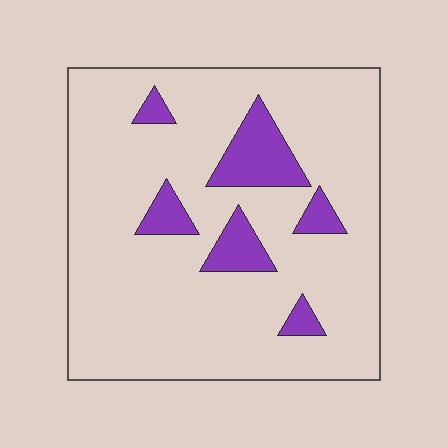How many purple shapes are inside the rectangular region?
6.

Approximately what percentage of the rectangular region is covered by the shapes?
Approximately 15%.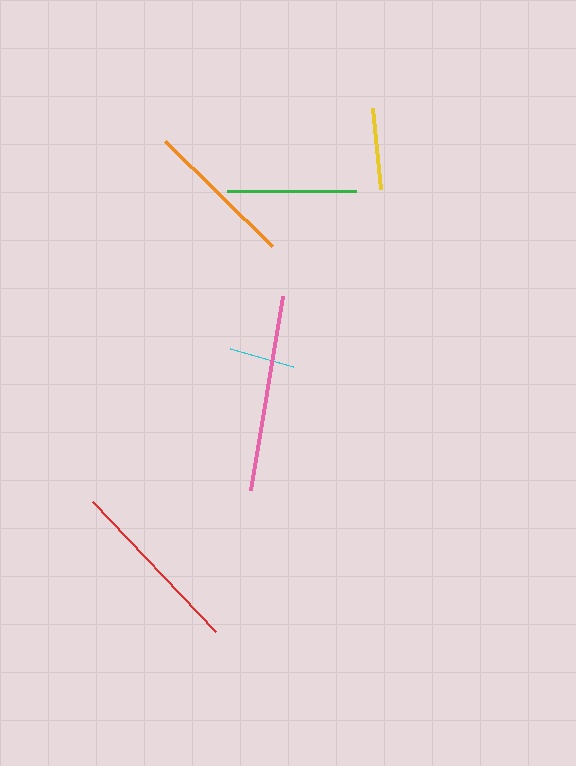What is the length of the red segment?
The red segment is approximately 179 pixels long.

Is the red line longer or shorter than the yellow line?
The red line is longer than the yellow line.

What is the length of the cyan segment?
The cyan segment is approximately 66 pixels long.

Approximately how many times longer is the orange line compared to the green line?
The orange line is approximately 1.2 times the length of the green line.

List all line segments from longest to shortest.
From longest to shortest: pink, red, orange, green, yellow, cyan.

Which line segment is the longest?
The pink line is the longest at approximately 196 pixels.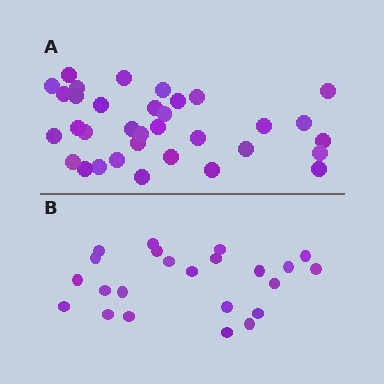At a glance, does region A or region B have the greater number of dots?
Region A (the top region) has more dots.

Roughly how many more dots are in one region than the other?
Region A has roughly 12 or so more dots than region B.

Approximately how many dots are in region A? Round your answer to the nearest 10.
About 30 dots. (The exact count is 34, which rounds to 30.)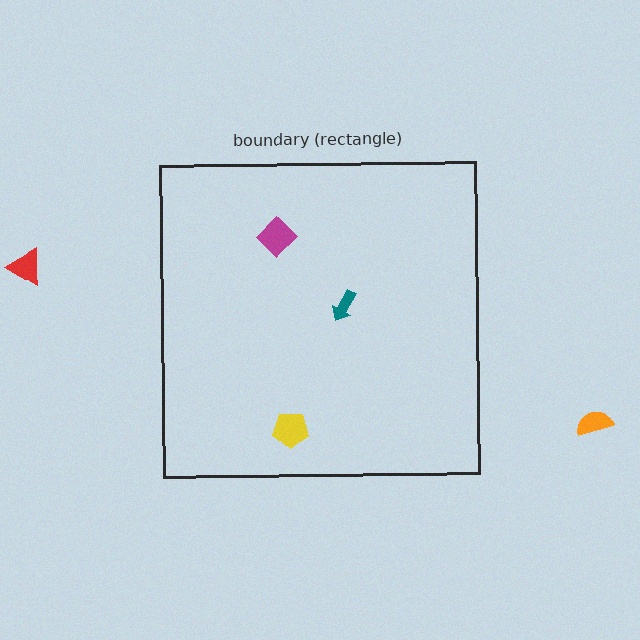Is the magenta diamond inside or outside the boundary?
Inside.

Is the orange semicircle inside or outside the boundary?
Outside.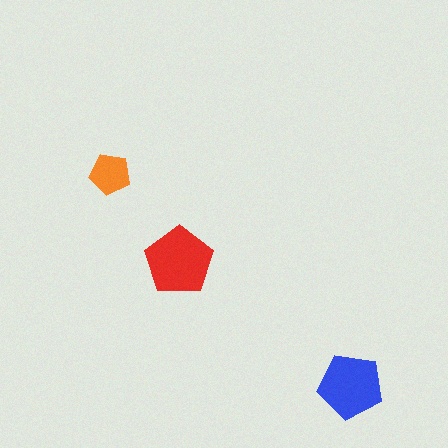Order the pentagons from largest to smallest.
the red one, the blue one, the orange one.